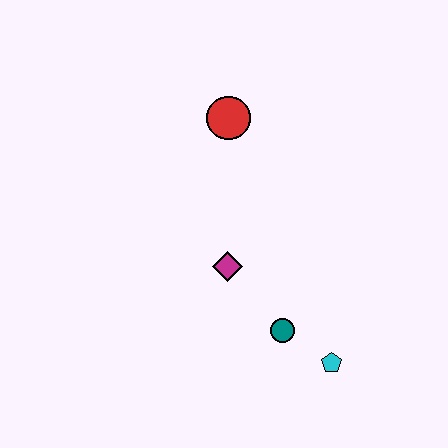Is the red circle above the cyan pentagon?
Yes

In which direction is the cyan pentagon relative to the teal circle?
The cyan pentagon is to the right of the teal circle.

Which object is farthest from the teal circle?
The red circle is farthest from the teal circle.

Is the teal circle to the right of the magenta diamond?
Yes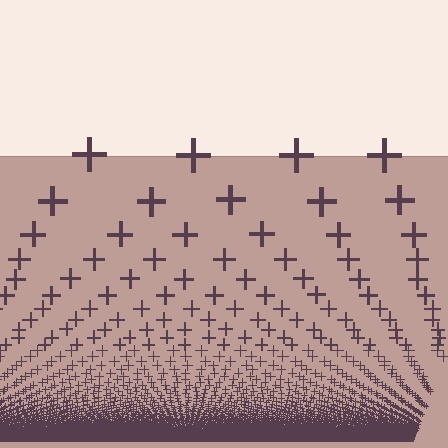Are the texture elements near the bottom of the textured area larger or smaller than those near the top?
Smaller. The gradient is inverted — elements near the bottom are smaller and denser.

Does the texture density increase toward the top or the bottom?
Density increases toward the bottom.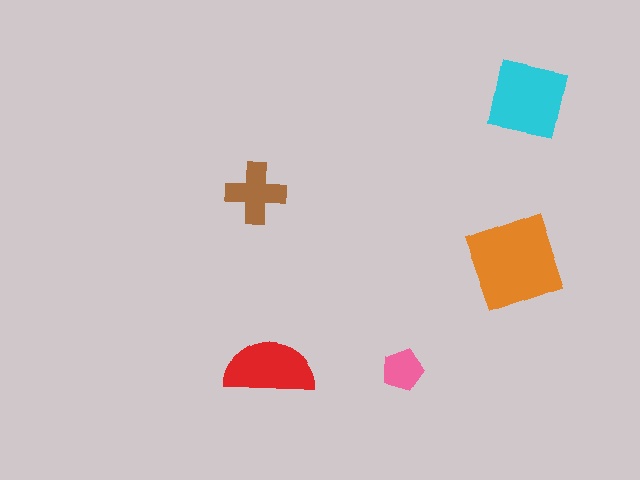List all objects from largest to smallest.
The orange diamond, the cyan square, the red semicircle, the brown cross, the pink pentagon.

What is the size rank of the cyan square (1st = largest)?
2nd.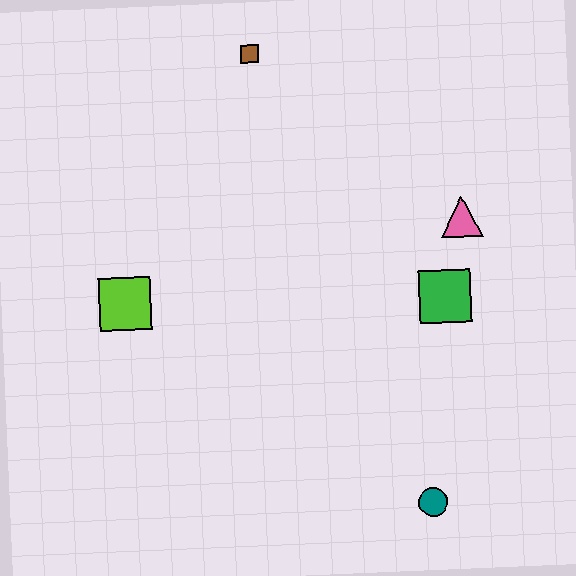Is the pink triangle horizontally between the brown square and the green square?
No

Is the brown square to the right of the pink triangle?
No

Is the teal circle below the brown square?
Yes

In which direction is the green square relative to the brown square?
The green square is below the brown square.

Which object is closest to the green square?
The pink triangle is closest to the green square.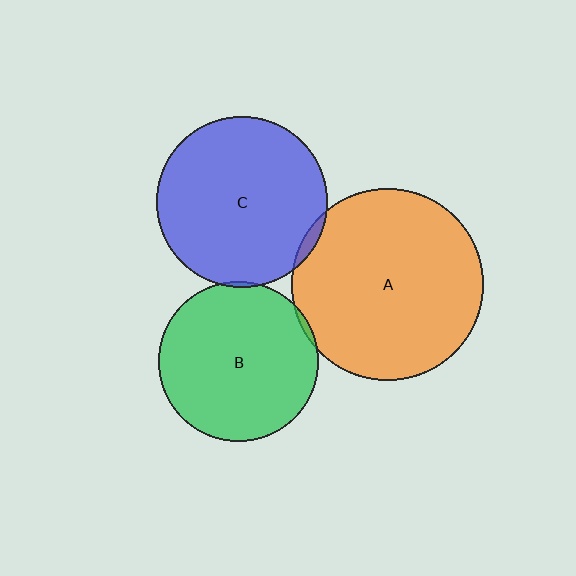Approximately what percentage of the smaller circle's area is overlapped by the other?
Approximately 5%.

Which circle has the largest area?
Circle A (orange).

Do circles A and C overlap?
Yes.